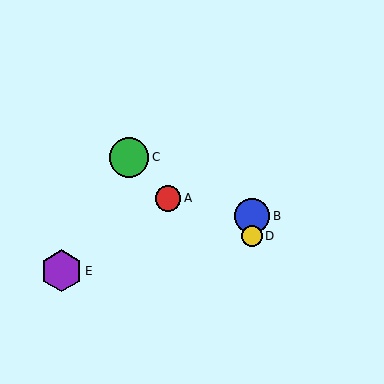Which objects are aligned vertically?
Objects B, D are aligned vertically.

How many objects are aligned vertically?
2 objects (B, D) are aligned vertically.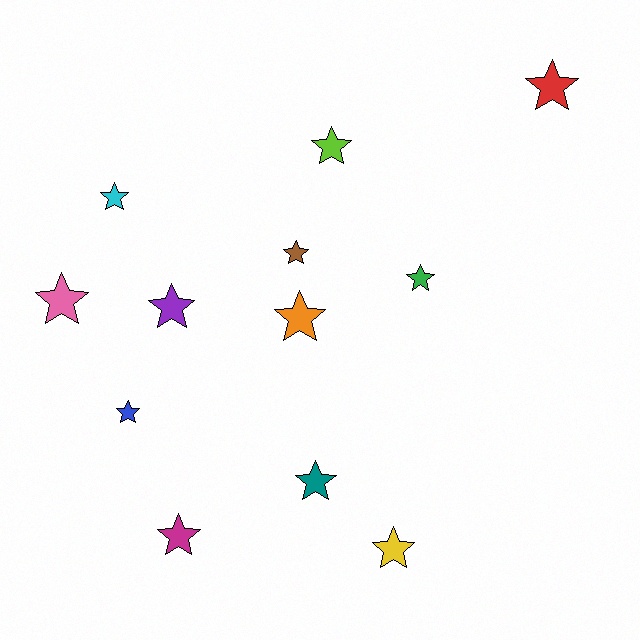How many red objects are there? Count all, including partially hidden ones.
There is 1 red object.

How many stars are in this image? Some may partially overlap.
There are 12 stars.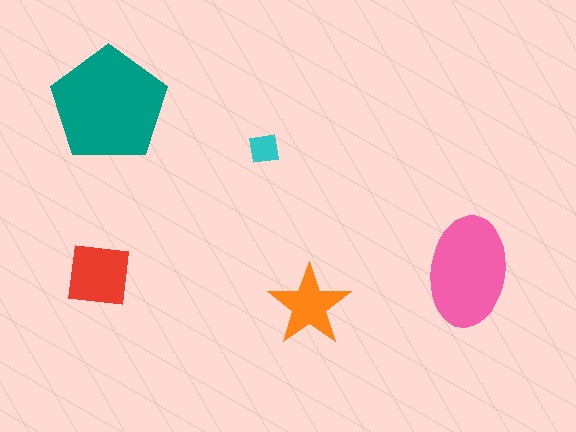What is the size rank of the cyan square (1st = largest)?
5th.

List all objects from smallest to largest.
The cyan square, the orange star, the red square, the pink ellipse, the teal pentagon.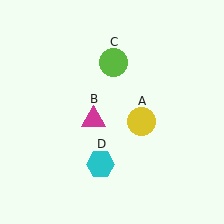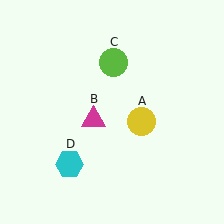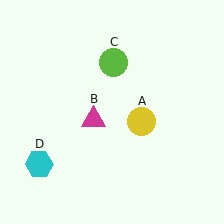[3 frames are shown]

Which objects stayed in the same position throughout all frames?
Yellow circle (object A) and magenta triangle (object B) and lime circle (object C) remained stationary.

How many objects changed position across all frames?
1 object changed position: cyan hexagon (object D).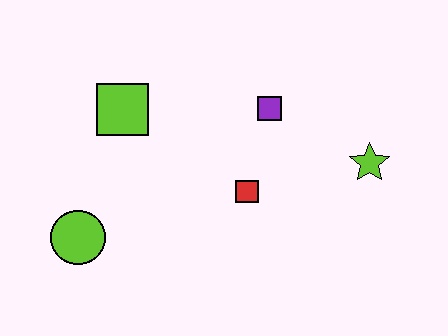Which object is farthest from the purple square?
The lime circle is farthest from the purple square.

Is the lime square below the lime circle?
No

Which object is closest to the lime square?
The lime circle is closest to the lime square.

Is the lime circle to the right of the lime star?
No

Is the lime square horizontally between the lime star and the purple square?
No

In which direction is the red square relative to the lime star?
The red square is to the left of the lime star.